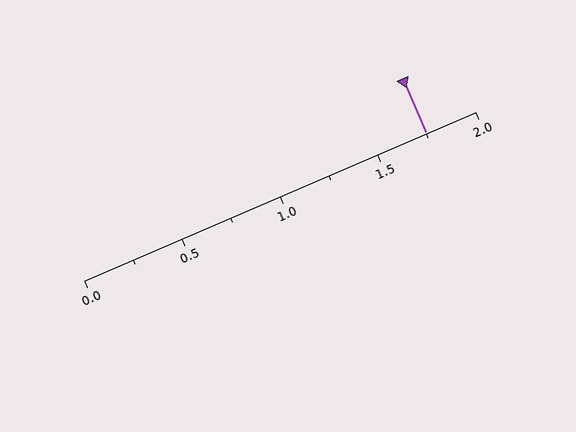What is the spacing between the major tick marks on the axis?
The major ticks are spaced 0.5 apart.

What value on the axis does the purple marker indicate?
The marker indicates approximately 1.75.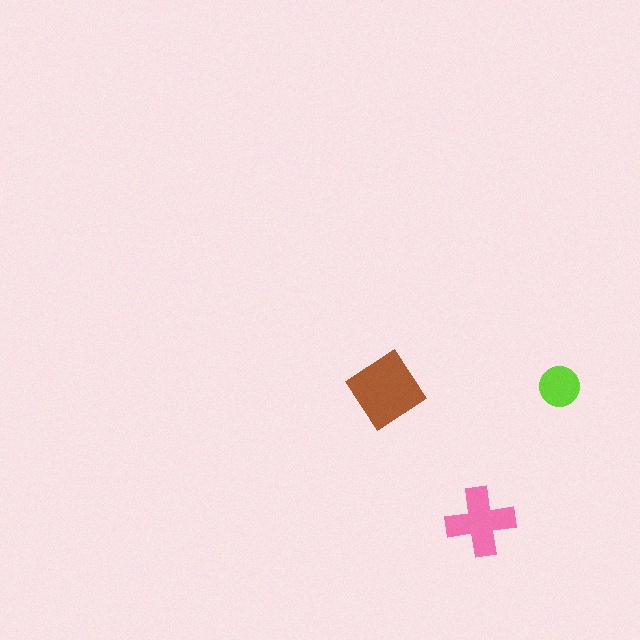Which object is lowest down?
The pink cross is bottommost.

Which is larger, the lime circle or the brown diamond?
The brown diamond.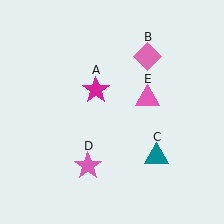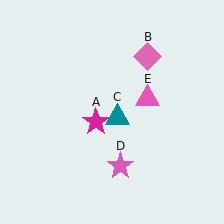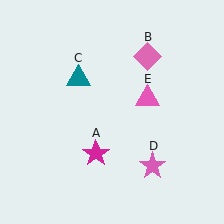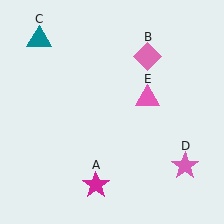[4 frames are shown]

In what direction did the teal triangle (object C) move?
The teal triangle (object C) moved up and to the left.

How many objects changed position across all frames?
3 objects changed position: magenta star (object A), teal triangle (object C), pink star (object D).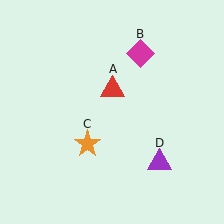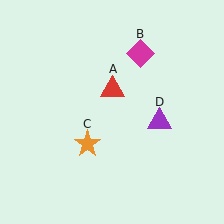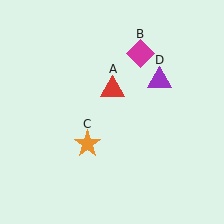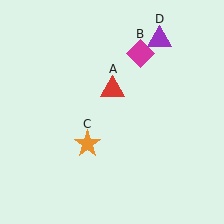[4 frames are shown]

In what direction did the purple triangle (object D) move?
The purple triangle (object D) moved up.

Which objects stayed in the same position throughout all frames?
Red triangle (object A) and magenta diamond (object B) and orange star (object C) remained stationary.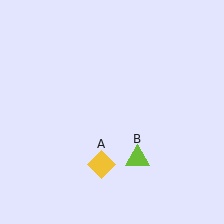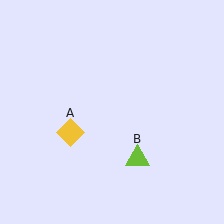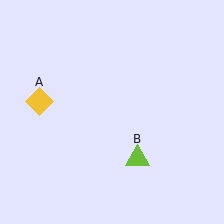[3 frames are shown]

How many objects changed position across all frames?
1 object changed position: yellow diamond (object A).